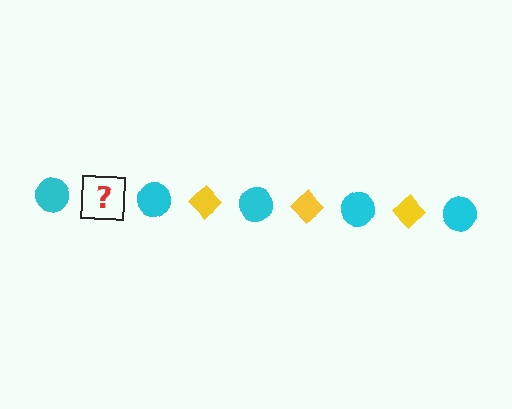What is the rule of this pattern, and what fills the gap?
The rule is that the pattern alternates between cyan circle and yellow diamond. The gap should be filled with a yellow diamond.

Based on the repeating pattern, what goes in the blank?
The blank should be a yellow diamond.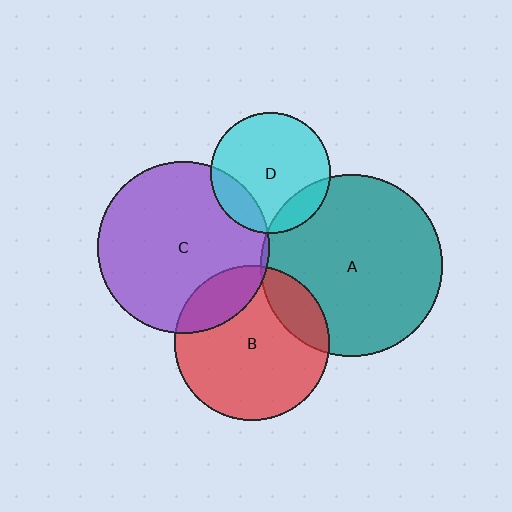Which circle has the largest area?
Circle A (teal).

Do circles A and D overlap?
Yes.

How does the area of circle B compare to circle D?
Approximately 1.7 times.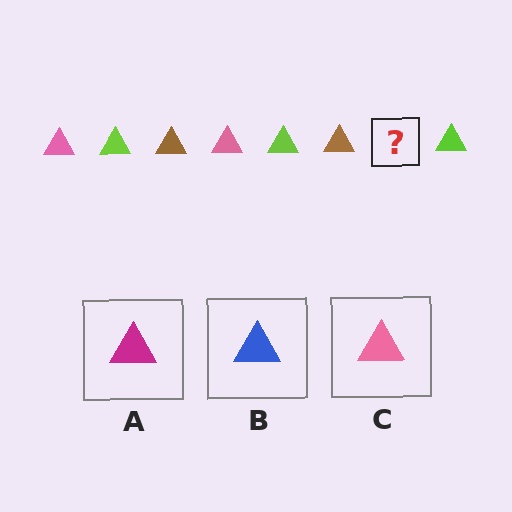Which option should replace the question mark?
Option C.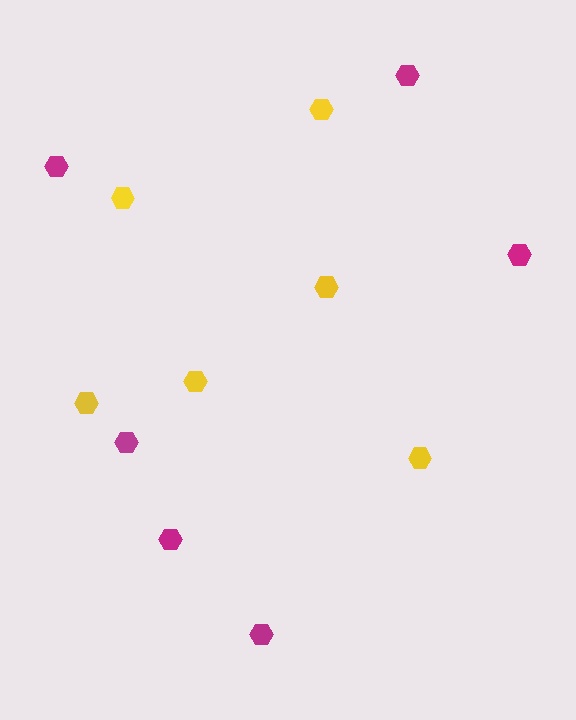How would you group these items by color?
There are 2 groups: one group of magenta hexagons (6) and one group of yellow hexagons (6).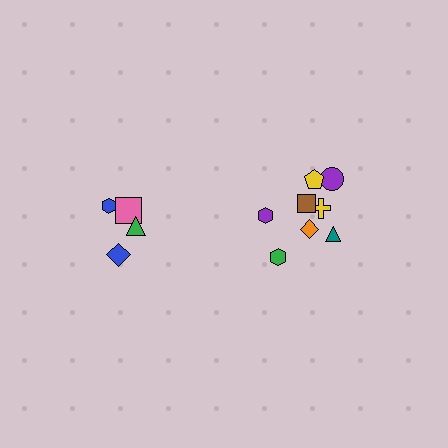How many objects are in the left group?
There are 4 objects.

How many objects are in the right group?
There are 8 objects.